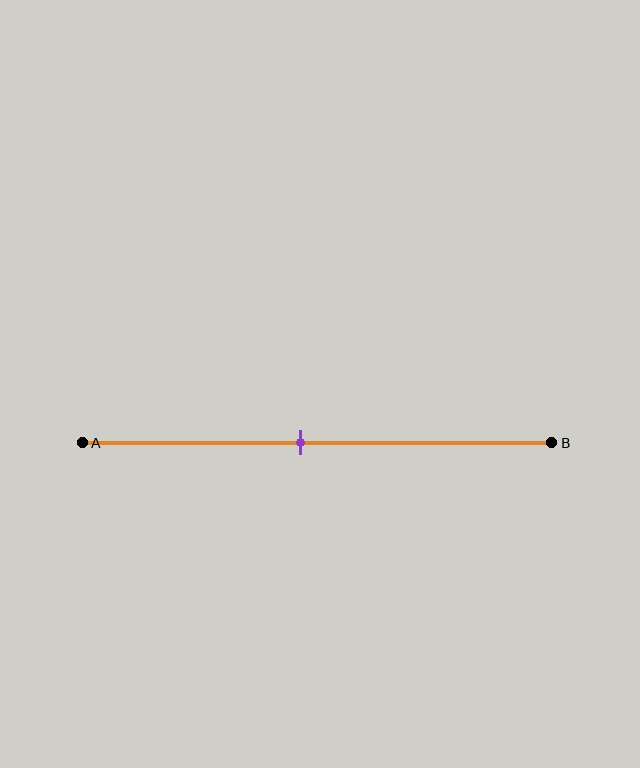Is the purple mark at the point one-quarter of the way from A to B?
No, the mark is at about 45% from A, not at the 25% one-quarter point.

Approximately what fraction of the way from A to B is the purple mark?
The purple mark is approximately 45% of the way from A to B.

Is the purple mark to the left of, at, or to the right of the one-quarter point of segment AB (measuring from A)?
The purple mark is to the right of the one-quarter point of segment AB.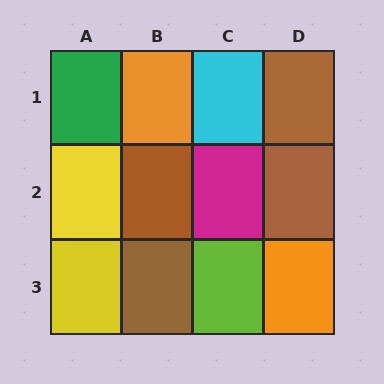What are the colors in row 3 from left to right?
Yellow, brown, lime, orange.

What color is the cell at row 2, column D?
Brown.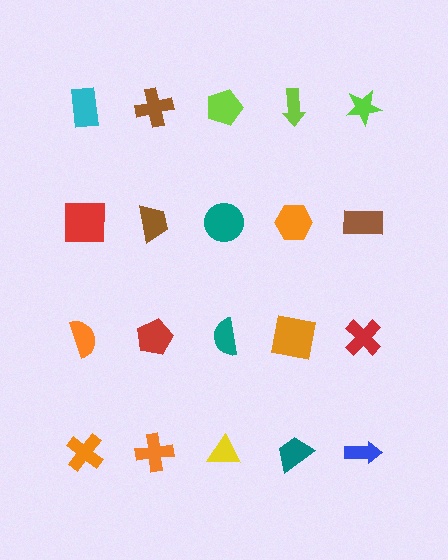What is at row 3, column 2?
A red pentagon.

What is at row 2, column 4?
An orange hexagon.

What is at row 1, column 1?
A cyan rectangle.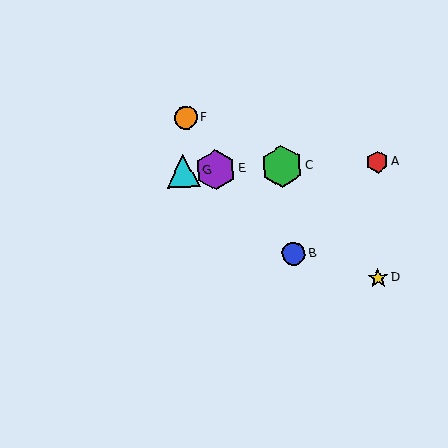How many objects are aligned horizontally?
4 objects (A, C, E, G) are aligned horizontally.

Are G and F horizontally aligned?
No, G is at y≈171 and F is at y≈118.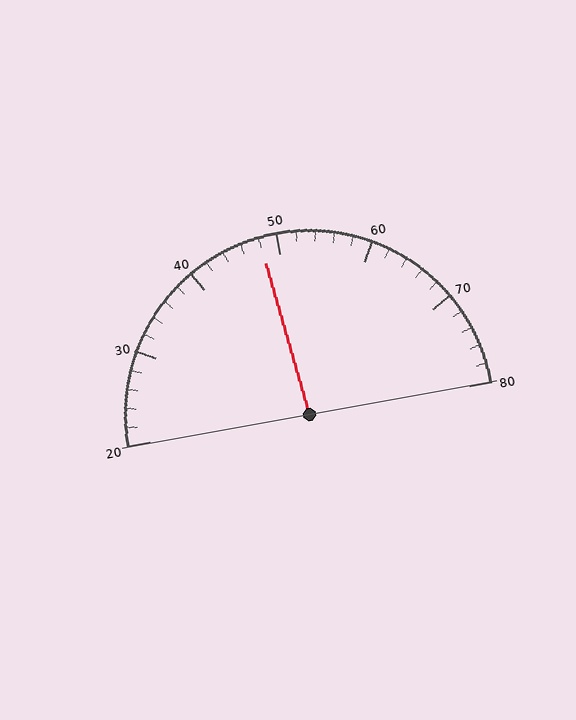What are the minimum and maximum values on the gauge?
The gauge ranges from 20 to 80.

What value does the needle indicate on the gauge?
The needle indicates approximately 48.